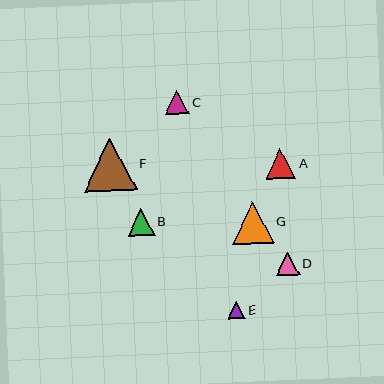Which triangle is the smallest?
Triangle E is the smallest with a size of approximately 17 pixels.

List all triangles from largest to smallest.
From largest to smallest: F, G, A, B, C, D, E.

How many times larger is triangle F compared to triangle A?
Triangle F is approximately 1.7 times the size of triangle A.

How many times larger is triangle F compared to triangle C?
Triangle F is approximately 2.2 times the size of triangle C.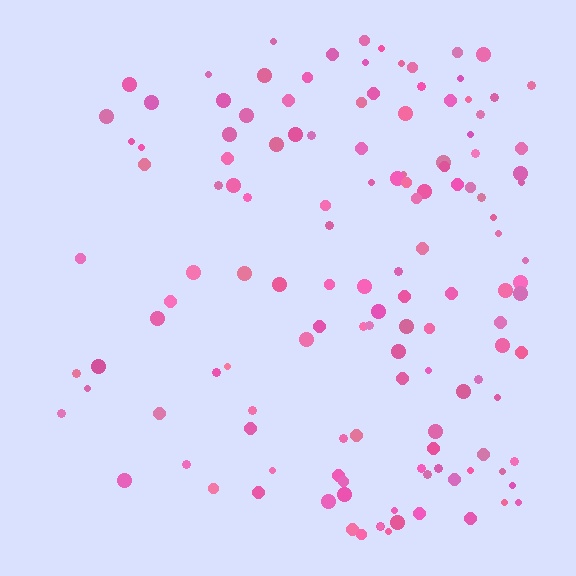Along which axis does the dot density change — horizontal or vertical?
Horizontal.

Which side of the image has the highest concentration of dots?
The right.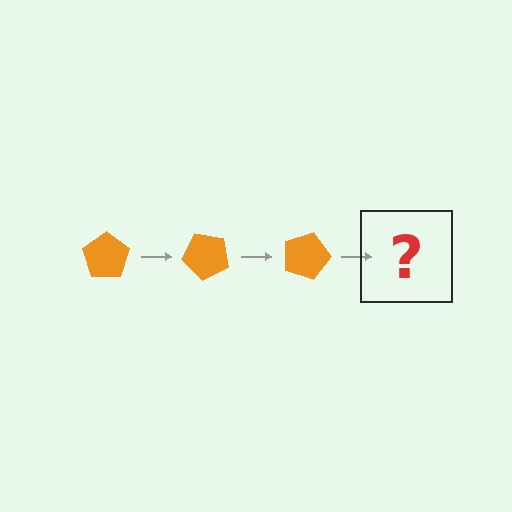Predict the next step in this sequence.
The next step is an orange pentagon rotated 135 degrees.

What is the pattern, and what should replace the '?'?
The pattern is that the pentagon rotates 45 degrees each step. The '?' should be an orange pentagon rotated 135 degrees.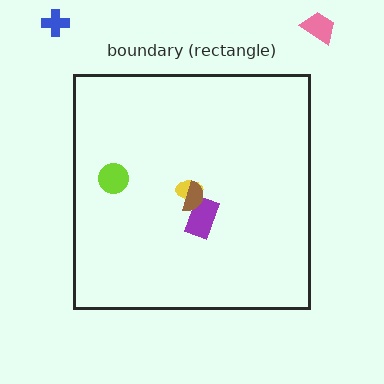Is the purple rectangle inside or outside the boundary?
Inside.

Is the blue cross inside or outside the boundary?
Outside.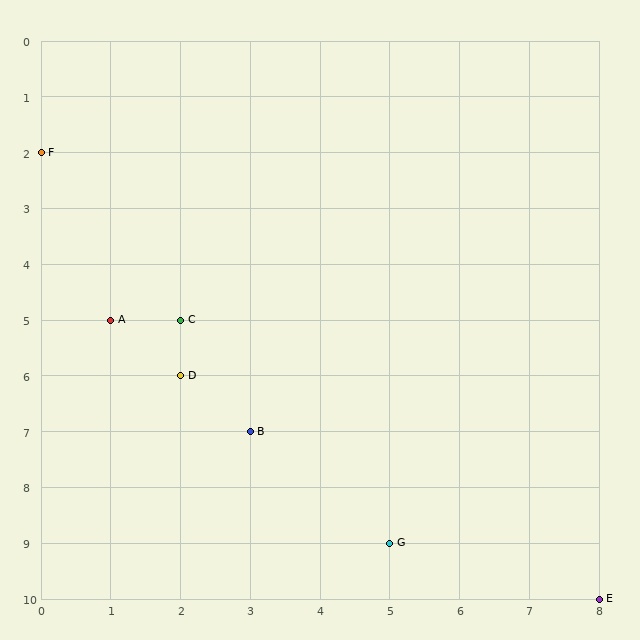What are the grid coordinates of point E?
Point E is at grid coordinates (8, 10).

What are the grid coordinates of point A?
Point A is at grid coordinates (1, 5).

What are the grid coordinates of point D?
Point D is at grid coordinates (2, 6).